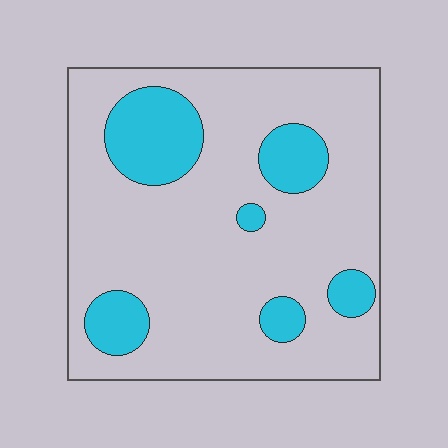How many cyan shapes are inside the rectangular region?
6.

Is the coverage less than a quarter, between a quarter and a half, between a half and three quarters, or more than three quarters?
Less than a quarter.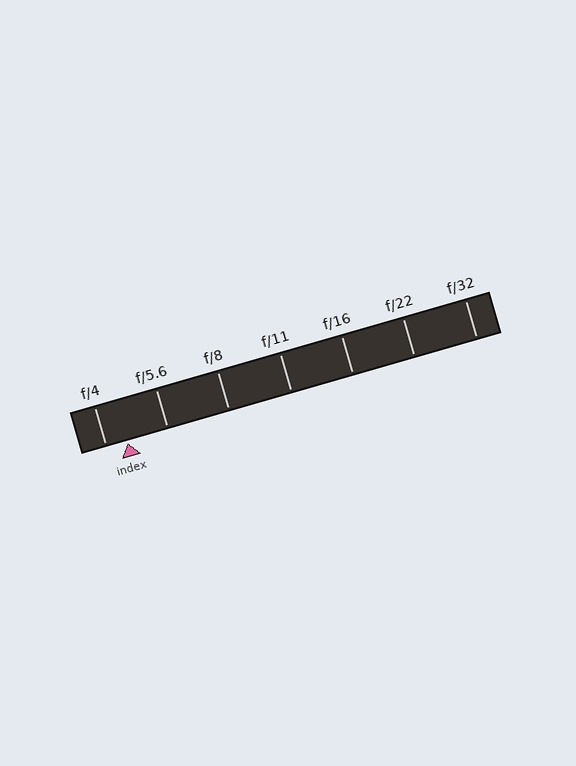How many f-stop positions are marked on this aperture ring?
There are 7 f-stop positions marked.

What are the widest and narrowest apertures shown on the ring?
The widest aperture shown is f/4 and the narrowest is f/32.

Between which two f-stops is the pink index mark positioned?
The index mark is between f/4 and f/5.6.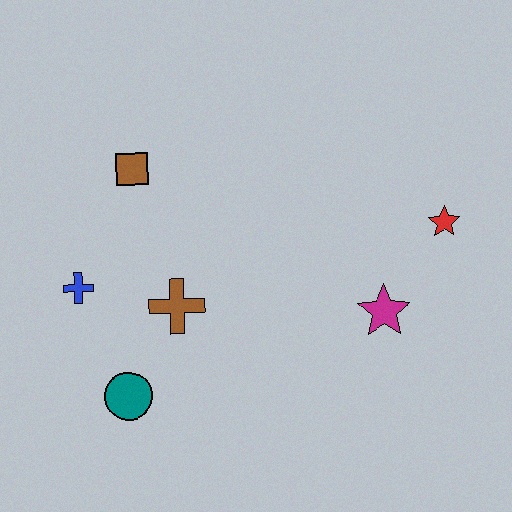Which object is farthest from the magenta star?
The blue cross is farthest from the magenta star.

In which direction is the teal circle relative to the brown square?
The teal circle is below the brown square.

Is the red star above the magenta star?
Yes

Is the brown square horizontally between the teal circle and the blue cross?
No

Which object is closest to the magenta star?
The red star is closest to the magenta star.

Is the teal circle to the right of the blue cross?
Yes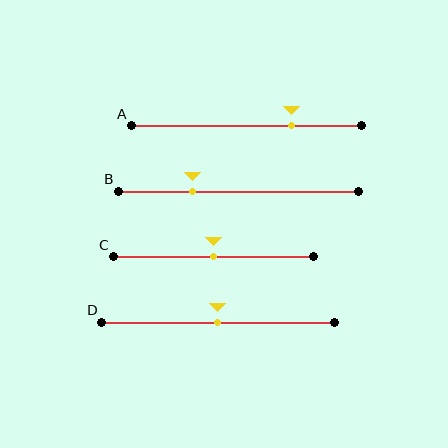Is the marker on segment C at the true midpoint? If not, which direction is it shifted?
Yes, the marker on segment C is at the true midpoint.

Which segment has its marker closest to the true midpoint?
Segment C has its marker closest to the true midpoint.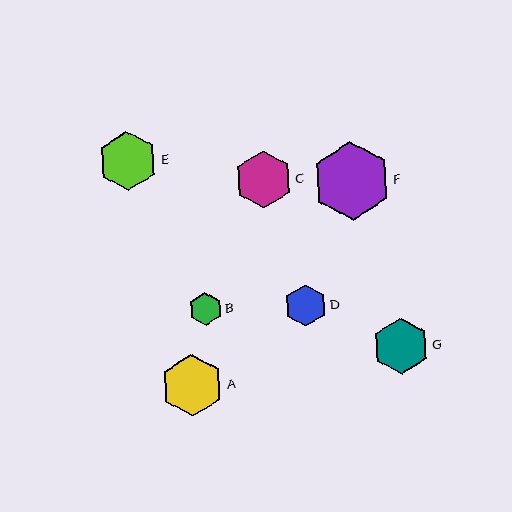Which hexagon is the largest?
Hexagon F is the largest with a size of approximately 79 pixels.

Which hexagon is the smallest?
Hexagon B is the smallest with a size of approximately 32 pixels.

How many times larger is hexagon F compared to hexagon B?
Hexagon F is approximately 2.4 times the size of hexagon B.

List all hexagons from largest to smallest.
From largest to smallest: F, A, E, C, G, D, B.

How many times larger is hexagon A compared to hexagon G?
Hexagon A is approximately 1.1 times the size of hexagon G.